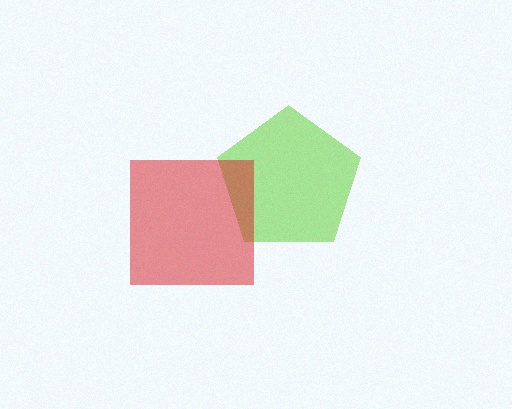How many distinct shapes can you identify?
There are 2 distinct shapes: a lime pentagon, a red square.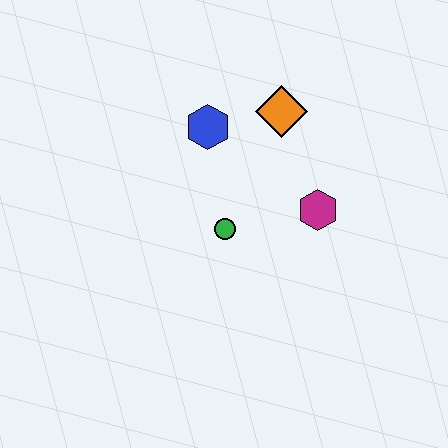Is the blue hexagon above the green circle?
Yes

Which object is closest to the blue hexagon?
The orange diamond is closest to the blue hexagon.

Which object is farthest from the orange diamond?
The green circle is farthest from the orange diamond.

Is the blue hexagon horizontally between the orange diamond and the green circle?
No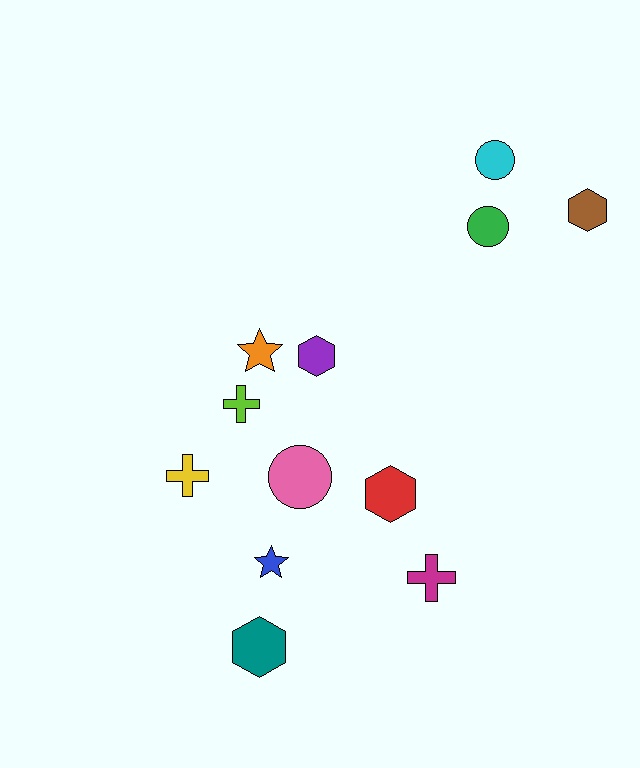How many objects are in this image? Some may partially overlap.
There are 12 objects.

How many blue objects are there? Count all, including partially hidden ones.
There is 1 blue object.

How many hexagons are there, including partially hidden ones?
There are 4 hexagons.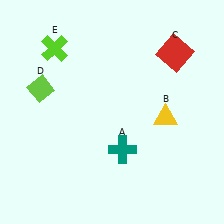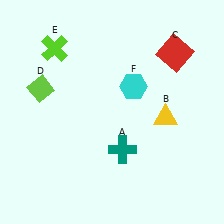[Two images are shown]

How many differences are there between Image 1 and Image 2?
There is 1 difference between the two images.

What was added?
A cyan hexagon (F) was added in Image 2.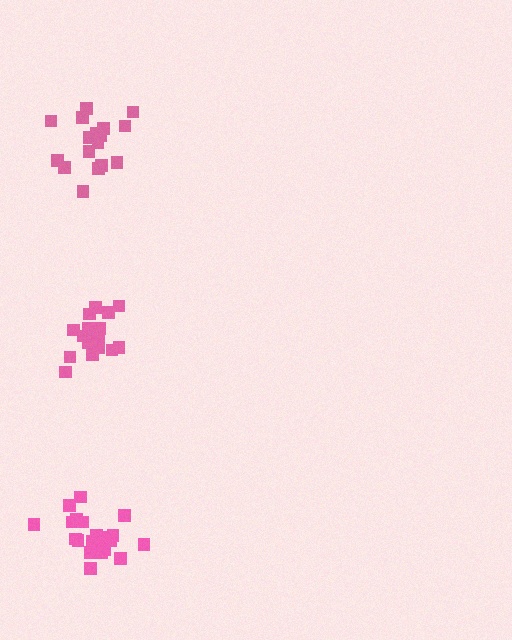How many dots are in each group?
Group 1: 17 dots, Group 2: 19 dots, Group 3: 21 dots (57 total).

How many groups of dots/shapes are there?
There are 3 groups.